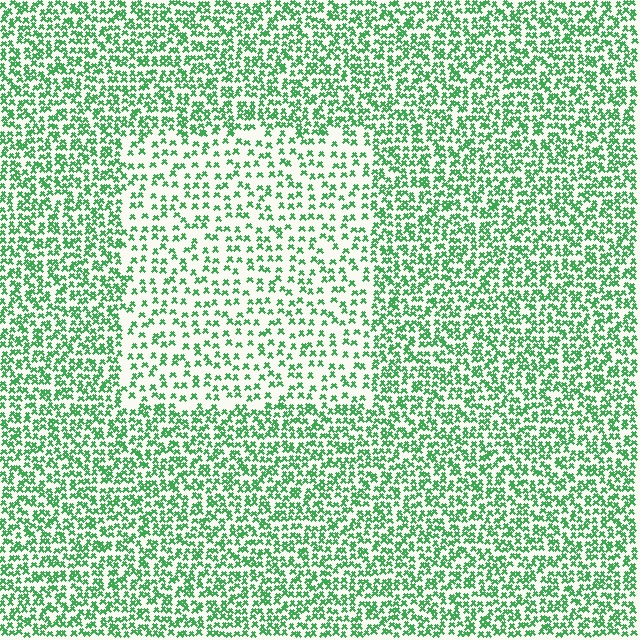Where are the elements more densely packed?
The elements are more densely packed outside the rectangle boundary.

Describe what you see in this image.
The image contains small green elements arranged at two different densities. A rectangle-shaped region is visible where the elements are less densely packed than the surrounding area.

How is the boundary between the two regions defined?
The boundary is defined by a change in element density (approximately 1.9x ratio). All elements are the same color, size, and shape.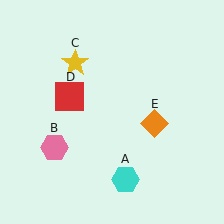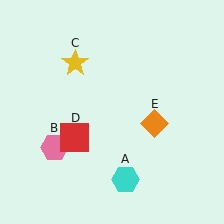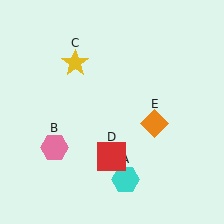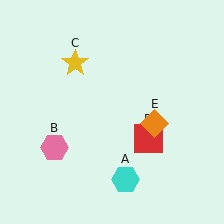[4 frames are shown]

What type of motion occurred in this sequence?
The red square (object D) rotated counterclockwise around the center of the scene.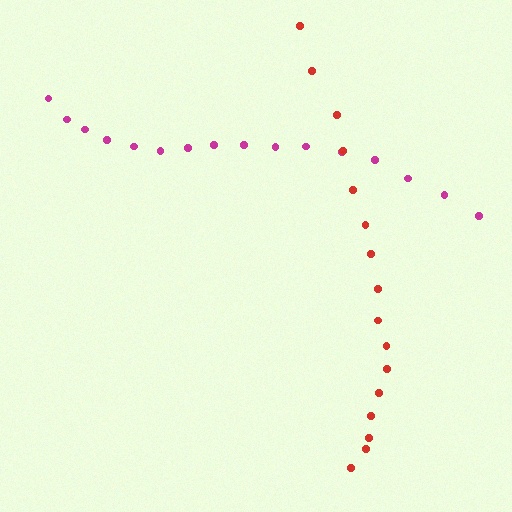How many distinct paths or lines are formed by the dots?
There are 2 distinct paths.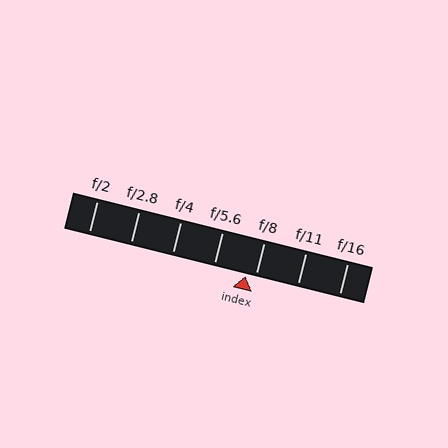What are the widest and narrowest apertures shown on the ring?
The widest aperture shown is f/2 and the narrowest is f/16.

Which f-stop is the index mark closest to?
The index mark is closest to f/8.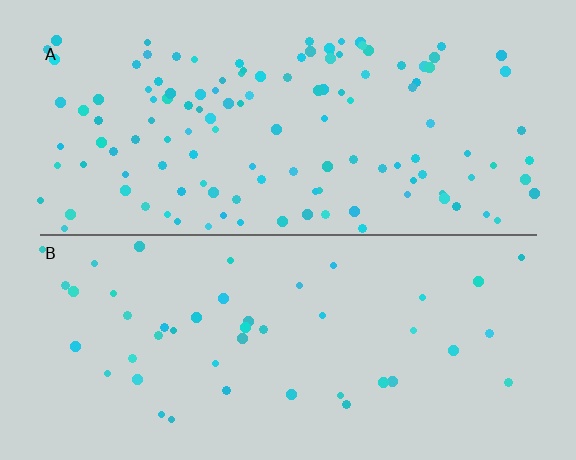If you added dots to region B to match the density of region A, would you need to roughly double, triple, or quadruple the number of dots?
Approximately triple.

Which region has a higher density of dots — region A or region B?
A (the top).